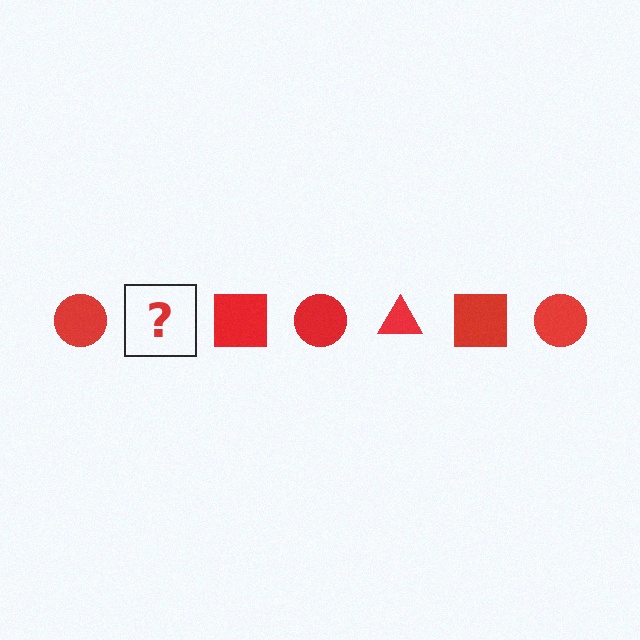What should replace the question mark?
The question mark should be replaced with a red triangle.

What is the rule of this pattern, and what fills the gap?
The rule is that the pattern cycles through circle, triangle, square shapes in red. The gap should be filled with a red triangle.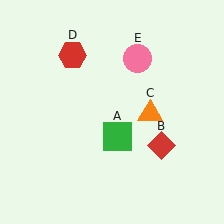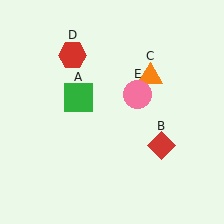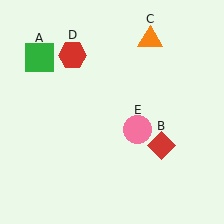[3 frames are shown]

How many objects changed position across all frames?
3 objects changed position: green square (object A), orange triangle (object C), pink circle (object E).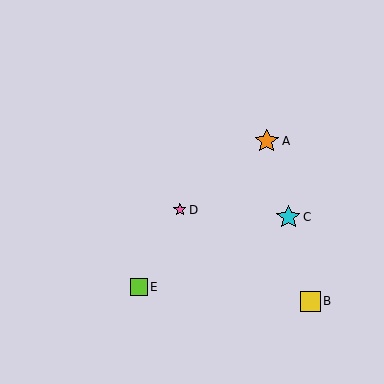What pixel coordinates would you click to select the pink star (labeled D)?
Click at (180, 210) to select the pink star D.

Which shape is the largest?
The cyan star (labeled C) is the largest.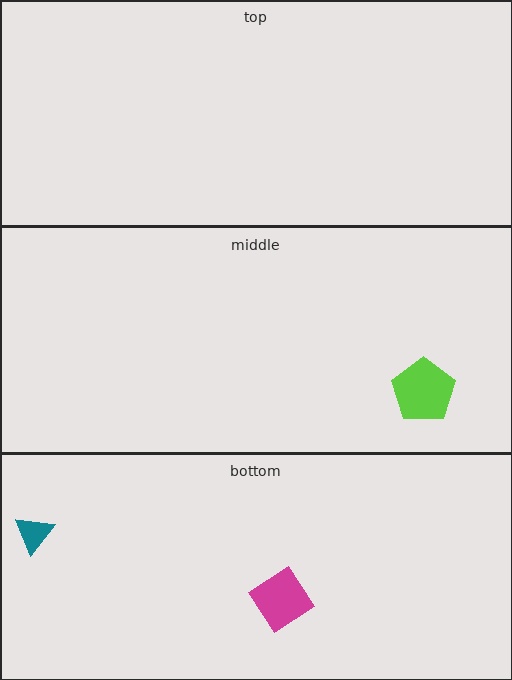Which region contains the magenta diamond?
The bottom region.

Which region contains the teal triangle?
The bottom region.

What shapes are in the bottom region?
The teal triangle, the magenta diamond.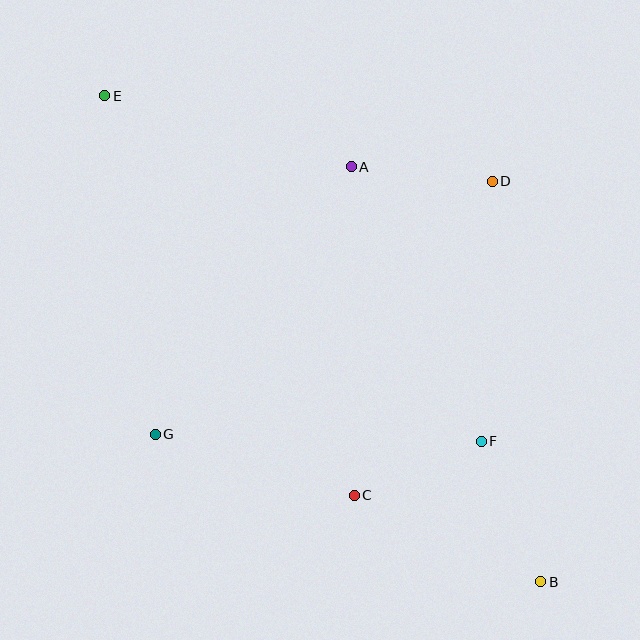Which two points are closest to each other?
Points C and F are closest to each other.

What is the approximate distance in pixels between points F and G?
The distance between F and G is approximately 326 pixels.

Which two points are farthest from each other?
Points B and E are farthest from each other.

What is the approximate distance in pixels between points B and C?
The distance between B and C is approximately 206 pixels.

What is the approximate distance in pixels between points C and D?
The distance between C and D is approximately 343 pixels.